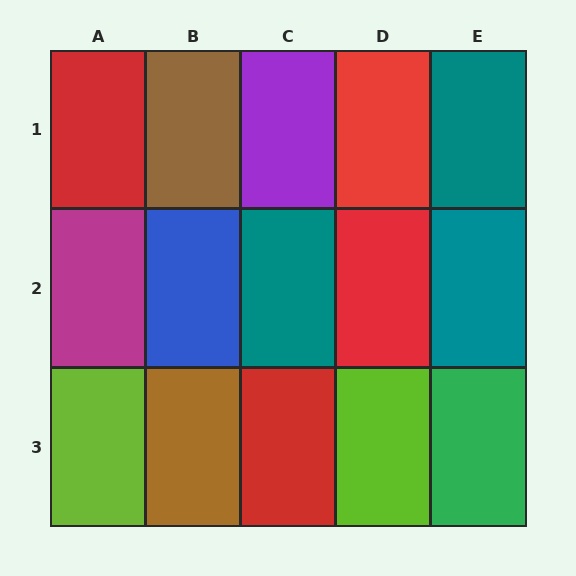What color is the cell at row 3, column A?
Lime.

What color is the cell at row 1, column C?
Purple.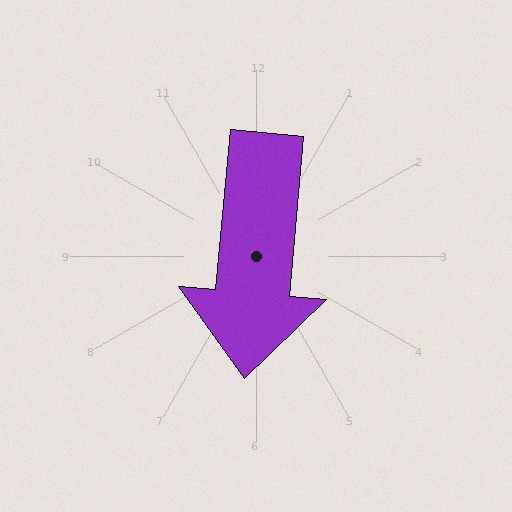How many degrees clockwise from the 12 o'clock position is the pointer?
Approximately 185 degrees.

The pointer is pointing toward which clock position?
Roughly 6 o'clock.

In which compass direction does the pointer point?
South.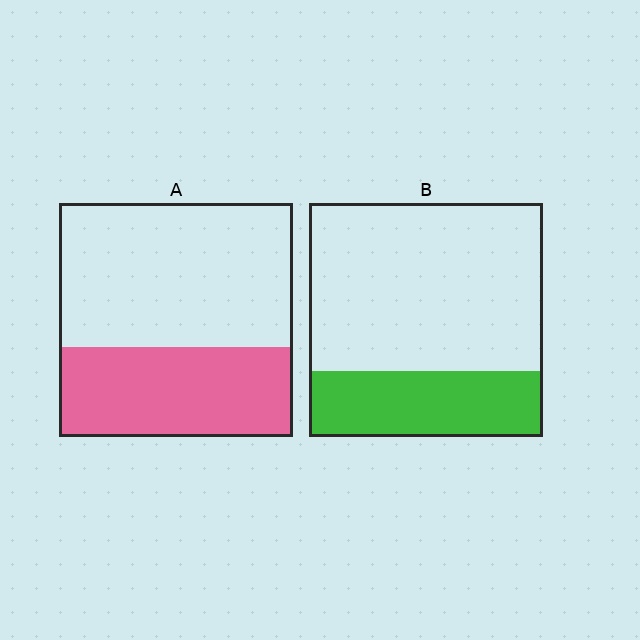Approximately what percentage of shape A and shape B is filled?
A is approximately 40% and B is approximately 30%.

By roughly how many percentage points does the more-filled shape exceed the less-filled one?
By roughly 10 percentage points (A over B).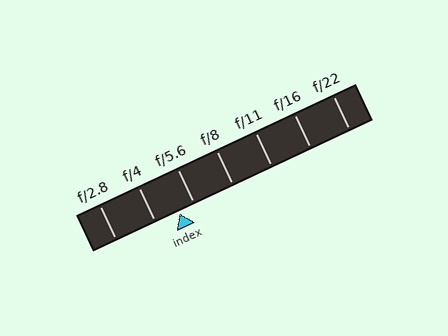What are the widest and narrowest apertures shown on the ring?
The widest aperture shown is f/2.8 and the narrowest is f/22.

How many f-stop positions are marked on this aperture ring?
There are 7 f-stop positions marked.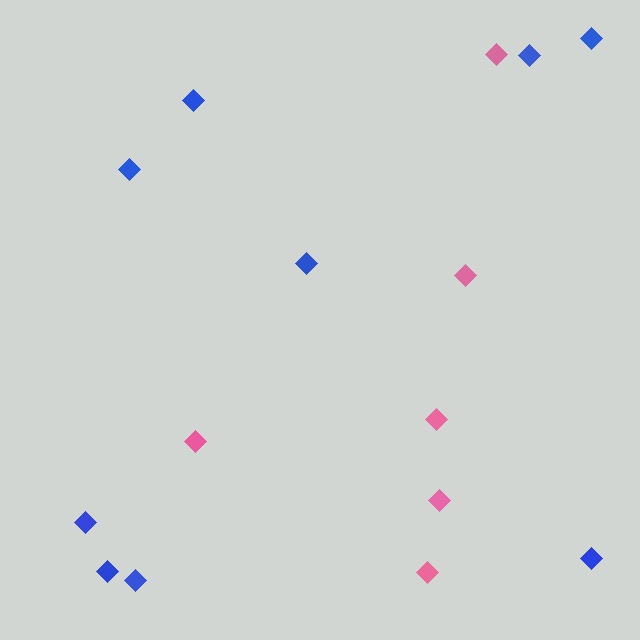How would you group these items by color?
There are 2 groups: one group of pink diamonds (6) and one group of blue diamonds (9).